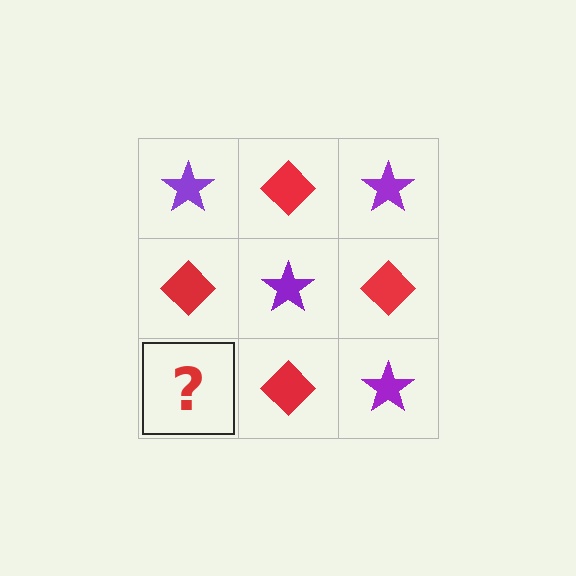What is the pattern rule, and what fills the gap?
The rule is that it alternates purple star and red diamond in a checkerboard pattern. The gap should be filled with a purple star.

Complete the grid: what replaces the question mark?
The question mark should be replaced with a purple star.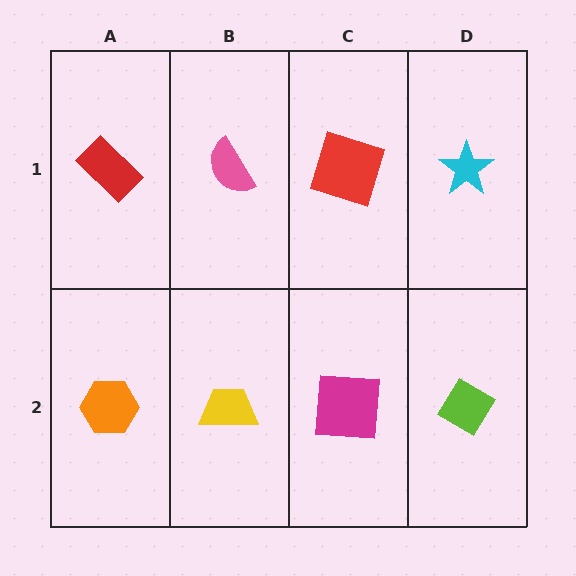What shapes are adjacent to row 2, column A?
A red rectangle (row 1, column A), a yellow trapezoid (row 2, column B).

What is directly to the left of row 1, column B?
A red rectangle.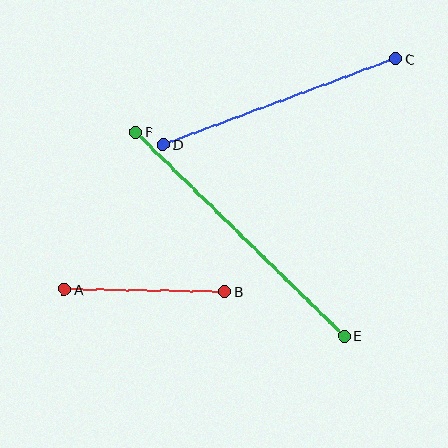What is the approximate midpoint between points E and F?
The midpoint is at approximately (240, 234) pixels.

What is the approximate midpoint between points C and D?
The midpoint is at approximately (280, 101) pixels.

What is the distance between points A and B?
The distance is approximately 160 pixels.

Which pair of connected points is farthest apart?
Points E and F are farthest apart.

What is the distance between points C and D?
The distance is approximately 248 pixels.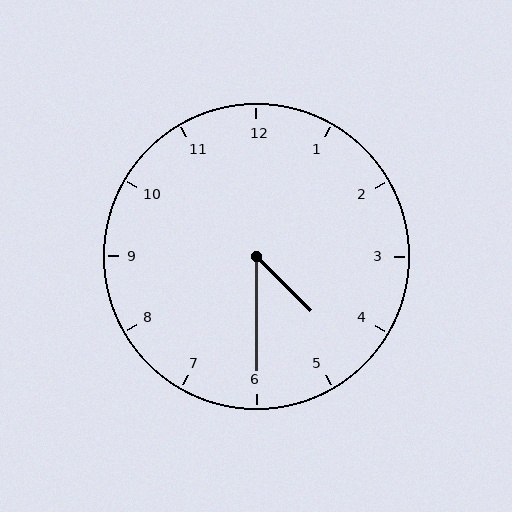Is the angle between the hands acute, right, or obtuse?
It is acute.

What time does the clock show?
4:30.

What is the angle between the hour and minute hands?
Approximately 45 degrees.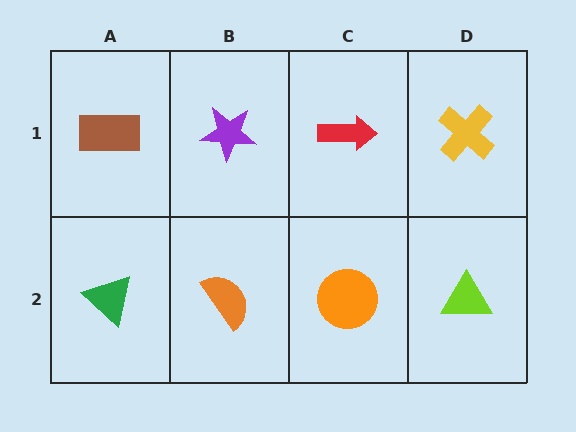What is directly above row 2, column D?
A yellow cross.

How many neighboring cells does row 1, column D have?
2.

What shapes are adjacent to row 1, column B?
An orange semicircle (row 2, column B), a brown rectangle (row 1, column A), a red arrow (row 1, column C).